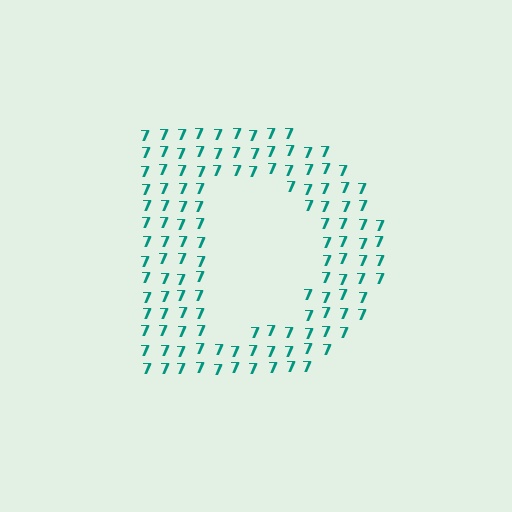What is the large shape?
The large shape is the letter D.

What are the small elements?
The small elements are digit 7's.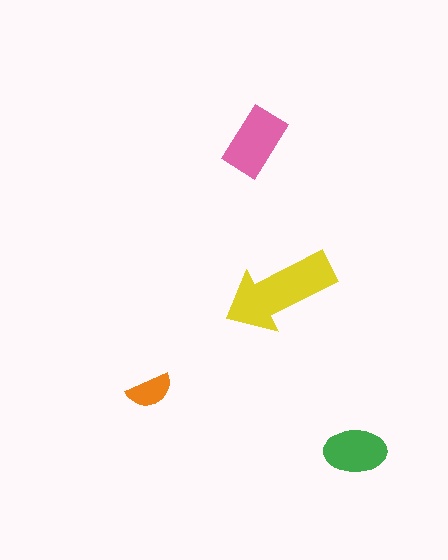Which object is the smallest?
The orange semicircle.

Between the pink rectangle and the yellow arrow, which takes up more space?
The yellow arrow.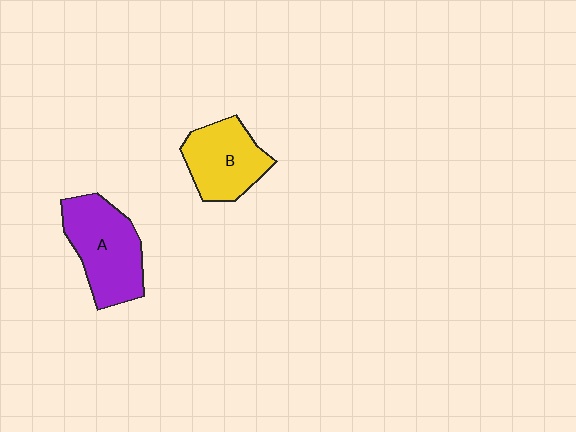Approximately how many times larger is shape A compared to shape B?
Approximately 1.2 times.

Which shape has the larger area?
Shape A (purple).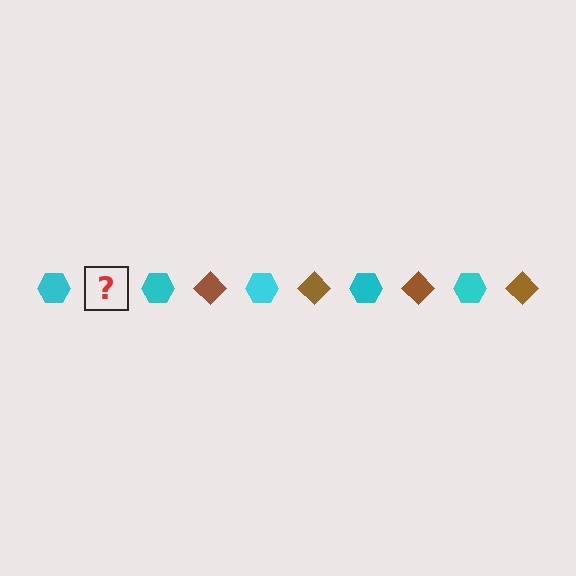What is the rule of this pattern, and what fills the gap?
The rule is that the pattern alternates between cyan hexagon and brown diamond. The gap should be filled with a brown diamond.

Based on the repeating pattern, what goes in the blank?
The blank should be a brown diamond.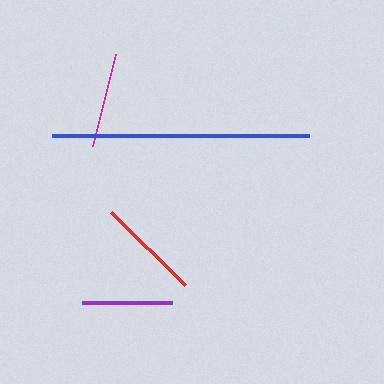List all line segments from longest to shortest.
From longest to shortest: blue, red, magenta, purple.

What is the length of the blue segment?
The blue segment is approximately 257 pixels long.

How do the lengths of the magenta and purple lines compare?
The magenta and purple lines are approximately the same length.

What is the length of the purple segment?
The purple segment is approximately 90 pixels long.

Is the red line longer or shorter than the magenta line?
The red line is longer than the magenta line.